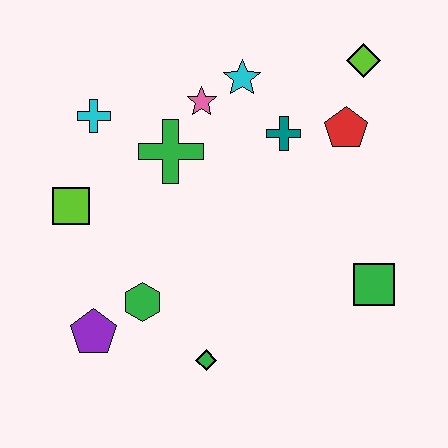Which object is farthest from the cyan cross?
The green square is farthest from the cyan cross.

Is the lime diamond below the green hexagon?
No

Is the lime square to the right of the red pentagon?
No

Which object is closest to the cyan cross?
The green cross is closest to the cyan cross.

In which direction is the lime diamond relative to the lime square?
The lime diamond is to the right of the lime square.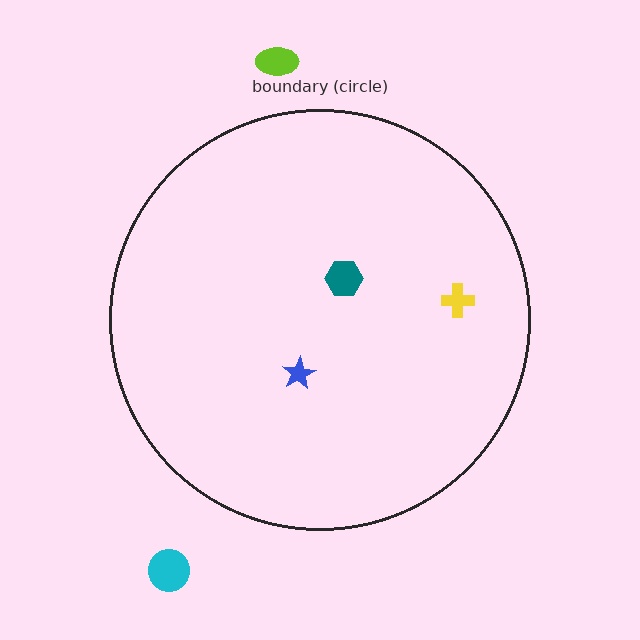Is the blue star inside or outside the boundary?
Inside.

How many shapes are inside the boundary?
3 inside, 2 outside.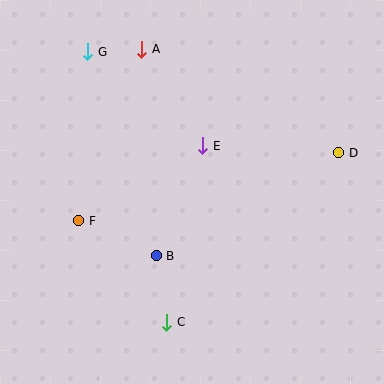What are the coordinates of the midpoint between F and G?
The midpoint between F and G is at (83, 136).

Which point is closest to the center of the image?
Point E at (203, 146) is closest to the center.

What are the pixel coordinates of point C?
Point C is at (167, 322).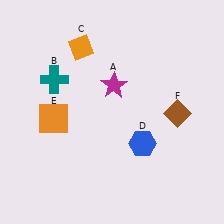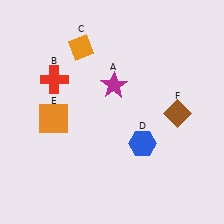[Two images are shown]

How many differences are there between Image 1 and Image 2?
There is 1 difference between the two images.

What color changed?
The cross (B) changed from teal in Image 1 to red in Image 2.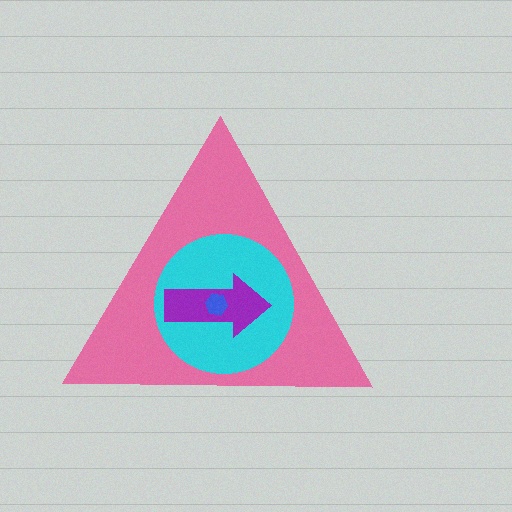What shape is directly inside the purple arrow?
The blue hexagon.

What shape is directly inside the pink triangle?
The cyan circle.